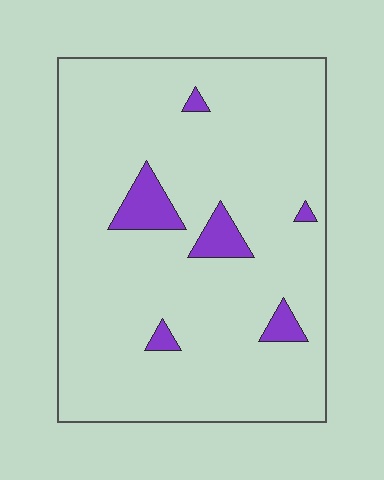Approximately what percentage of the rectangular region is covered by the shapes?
Approximately 5%.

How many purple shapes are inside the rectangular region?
6.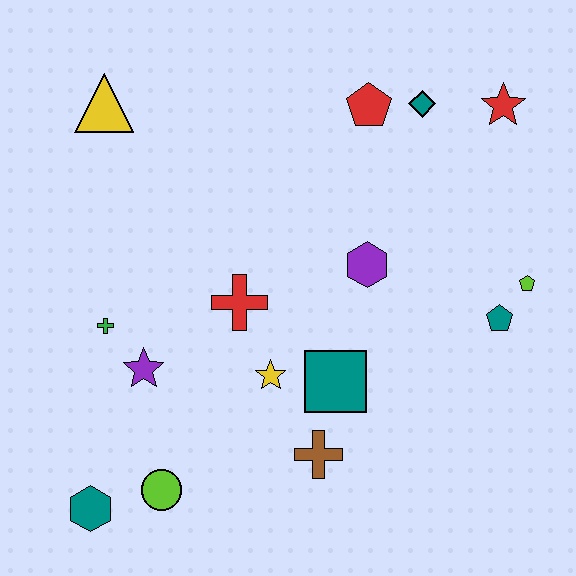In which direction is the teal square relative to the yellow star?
The teal square is to the right of the yellow star.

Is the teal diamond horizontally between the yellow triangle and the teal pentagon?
Yes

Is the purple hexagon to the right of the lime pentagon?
No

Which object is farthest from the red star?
The teal hexagon is farthest from the red star.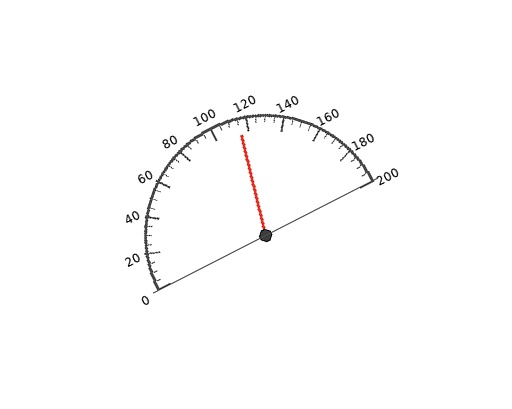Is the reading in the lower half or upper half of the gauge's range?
The reading is in the upper half of the range (0 to 200).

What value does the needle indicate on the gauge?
The needle indicates approximately 115.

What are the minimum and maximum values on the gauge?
The gauge ranges from 0 to 200.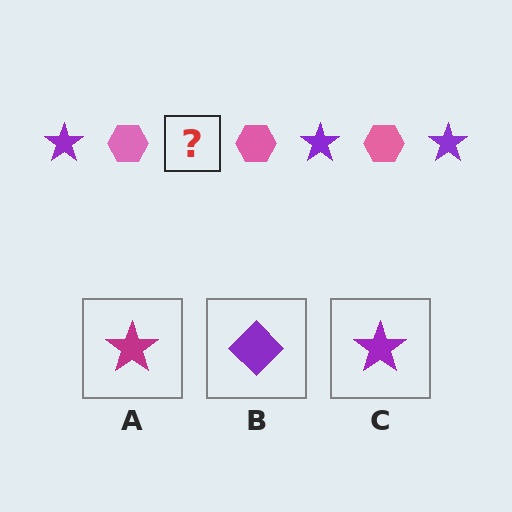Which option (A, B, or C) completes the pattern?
C.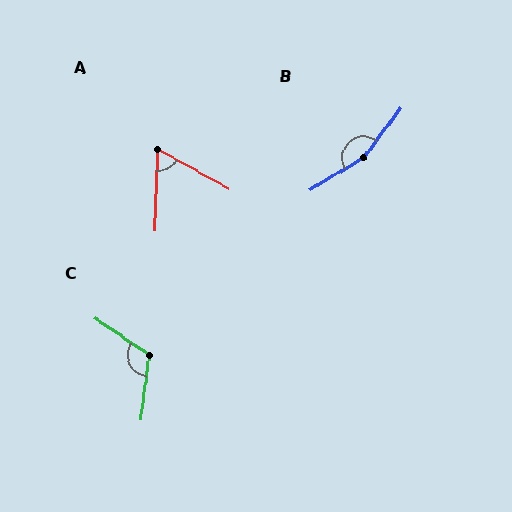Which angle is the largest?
B, at approximately 158 degrees.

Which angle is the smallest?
A, at approximately 63 degrees.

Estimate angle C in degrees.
Approximately 117 degrees.